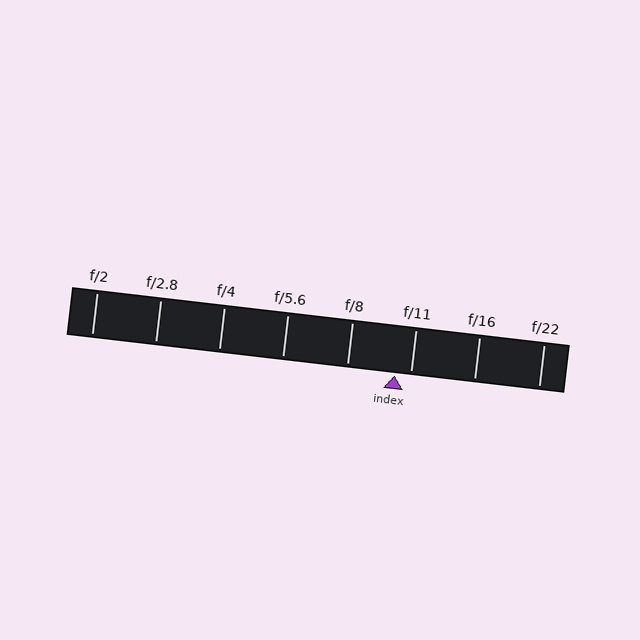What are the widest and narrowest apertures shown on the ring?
The widest aperture shown is f/2 and the narrowest is f/22.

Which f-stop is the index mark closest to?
The index mark is closest to f/11.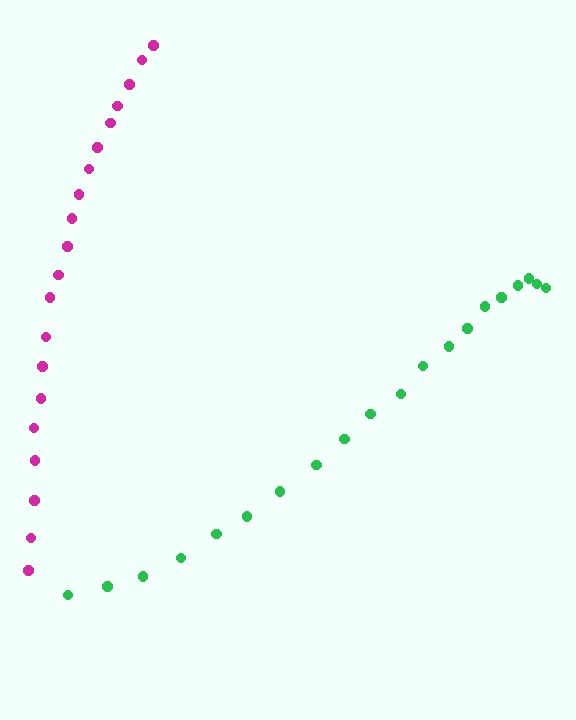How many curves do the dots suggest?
There are 2 distinct paths.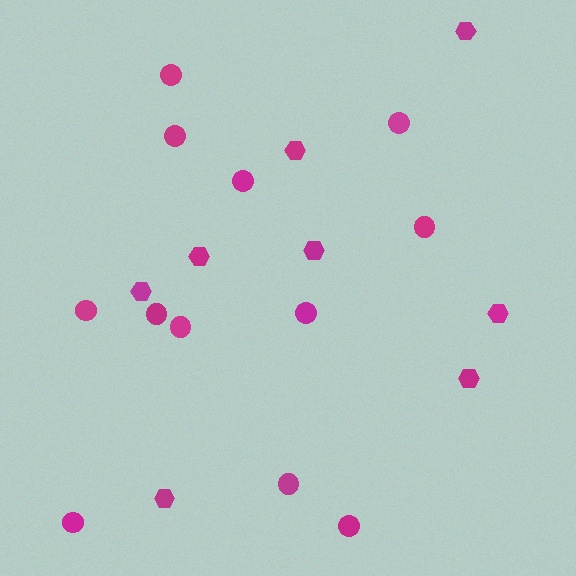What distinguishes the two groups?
There are 2 groups: one group of circles (12) and one group of hexagons (8).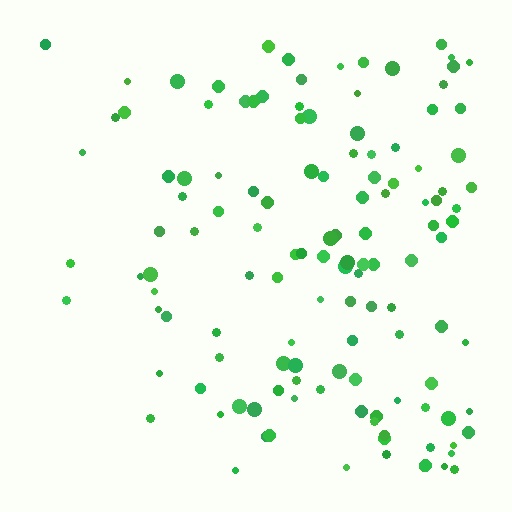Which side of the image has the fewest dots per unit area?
The left.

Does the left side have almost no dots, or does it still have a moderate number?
Still a moderate number, just noticeably fewer than the right.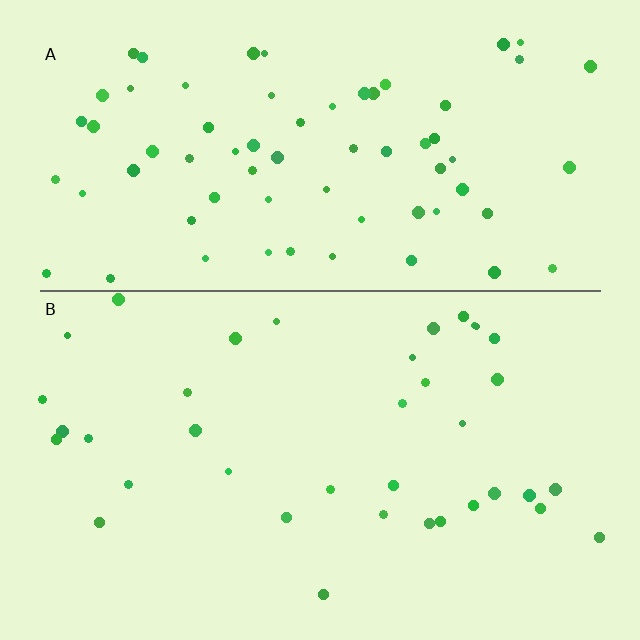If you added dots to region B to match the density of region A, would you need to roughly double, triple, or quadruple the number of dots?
Approximately double.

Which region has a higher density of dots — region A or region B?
A (the top).